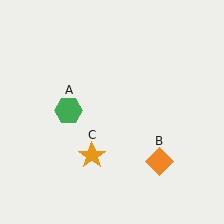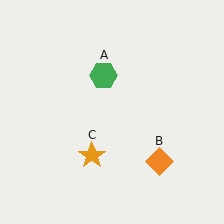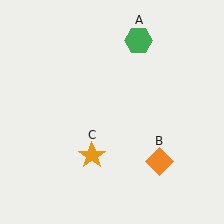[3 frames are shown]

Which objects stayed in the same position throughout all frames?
Orange diamond (object B) and orange star (object C) remained stationary.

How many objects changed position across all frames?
1 object changed position: green hexagon (object A).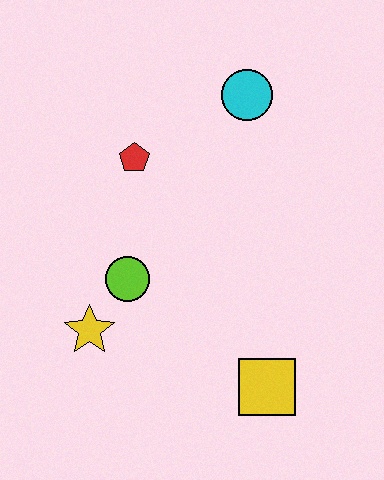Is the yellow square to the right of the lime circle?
Yes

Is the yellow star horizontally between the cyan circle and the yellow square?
No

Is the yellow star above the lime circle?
No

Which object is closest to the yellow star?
The lime circle is closest to the yellow star.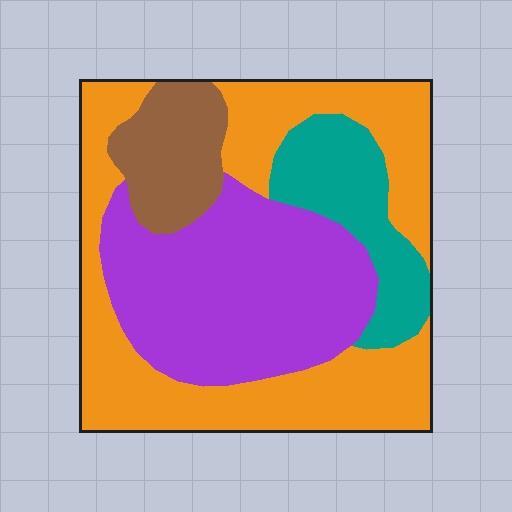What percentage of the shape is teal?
Teal takes up about one eighth (1/8) of the shape.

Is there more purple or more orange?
Orange.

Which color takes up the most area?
Orange, at roughly 40%.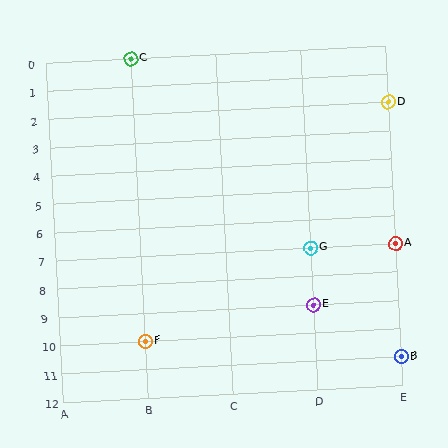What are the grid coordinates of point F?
Point F is at grid coordinates (B, 10).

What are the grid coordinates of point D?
Point D is at grid coordinates (E, 2).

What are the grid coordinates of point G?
Point G is at grid coordinates (D, 7).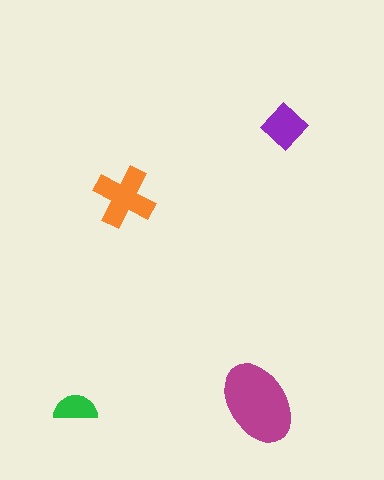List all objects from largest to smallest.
The magenta ellipse, the orange cross, the purple diamond, the green semicircle.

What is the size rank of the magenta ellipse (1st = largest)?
1st.